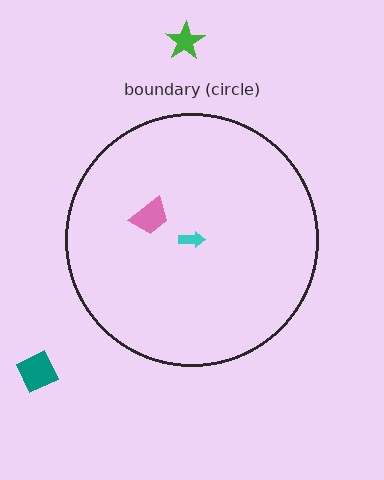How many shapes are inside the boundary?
2 inside, 2 outside.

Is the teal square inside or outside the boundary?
Outside.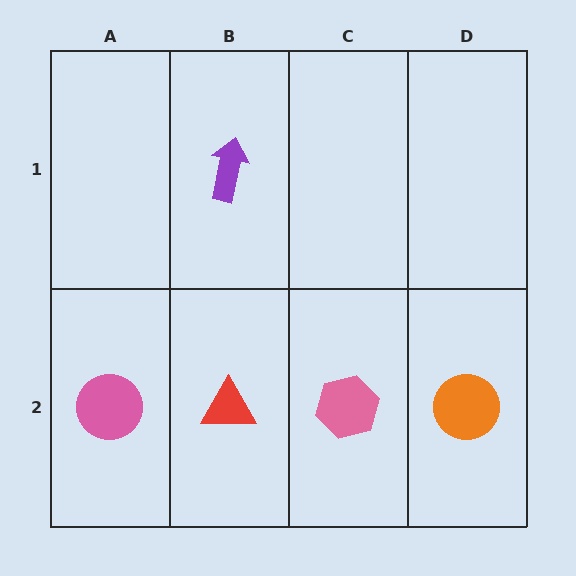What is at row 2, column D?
An orange circle.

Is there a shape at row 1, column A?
No, that cell is empty.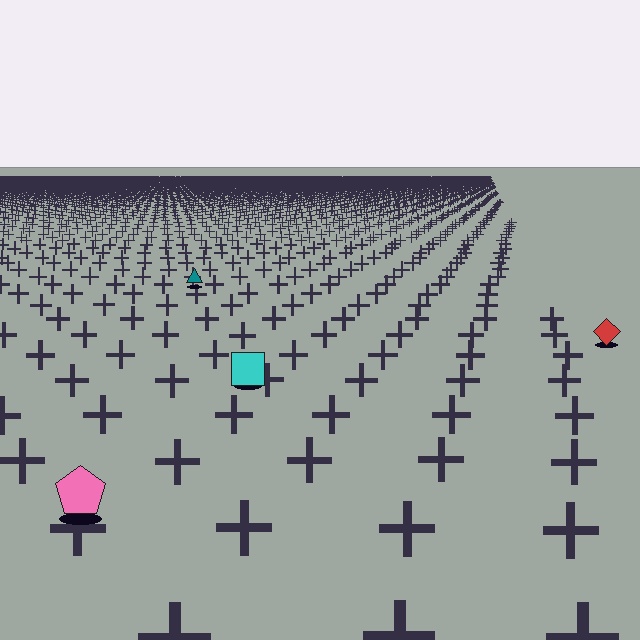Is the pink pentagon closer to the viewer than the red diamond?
Yes. The pink pentagon is closer — you can tell from the texture gradient: the ground texture is coarser near it.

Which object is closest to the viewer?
The pink pentagon is closest. The texture marks near it are larger and more spread out.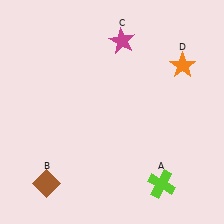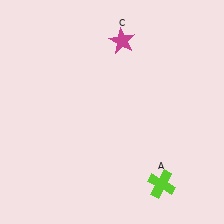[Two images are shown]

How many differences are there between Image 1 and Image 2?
There are 2 differences between the two images.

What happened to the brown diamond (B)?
The brown diamond (B) was removed in Image 2. It was in the bottom-left area of Image 1.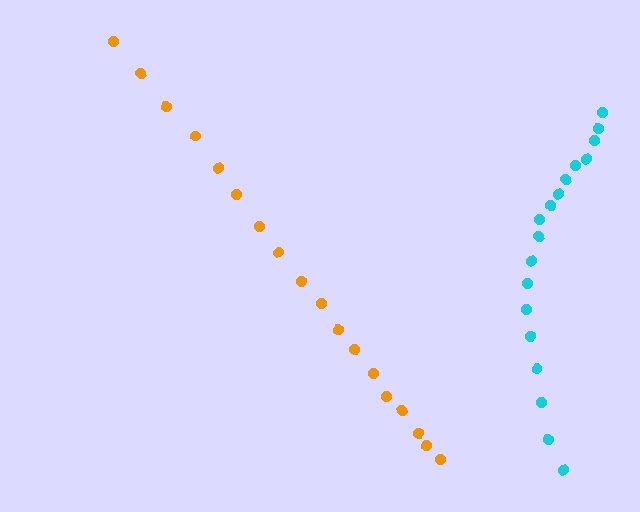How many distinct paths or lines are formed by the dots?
There are 2 distinct paths.